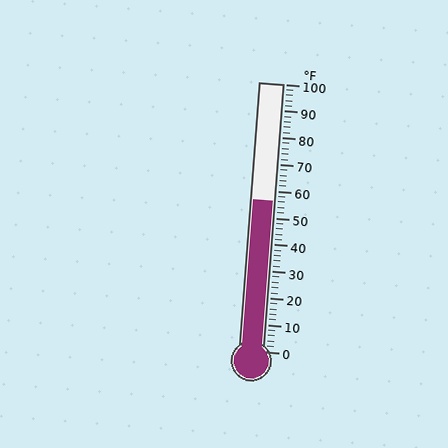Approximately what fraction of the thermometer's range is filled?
The thermometer is filled to approximately 55% of its range.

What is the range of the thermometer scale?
The thermometer scale ranges from 0°F to 100°F.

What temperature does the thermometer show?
The thermometer shows approximately 56°F.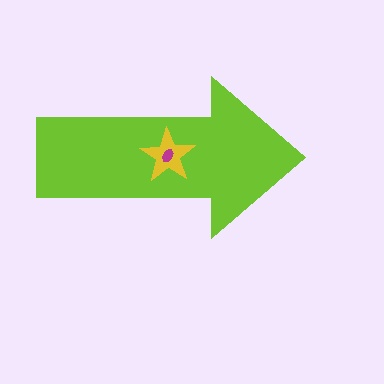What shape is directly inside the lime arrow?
The yellow star.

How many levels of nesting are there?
3.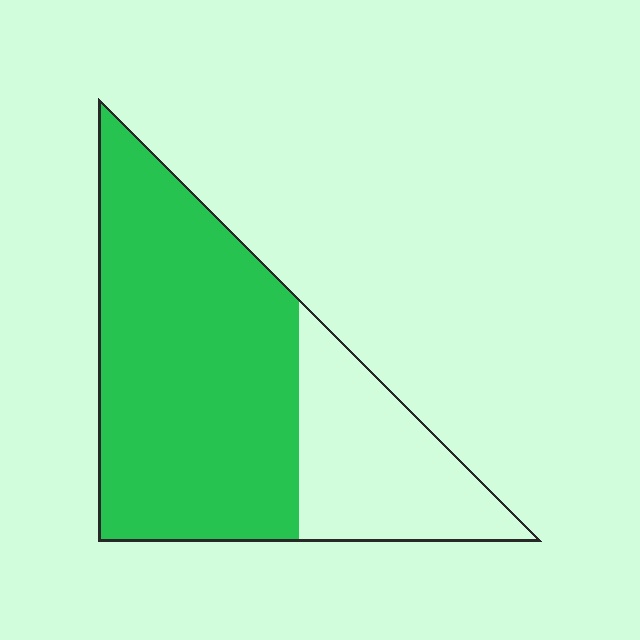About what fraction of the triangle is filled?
About two thirds (2/3).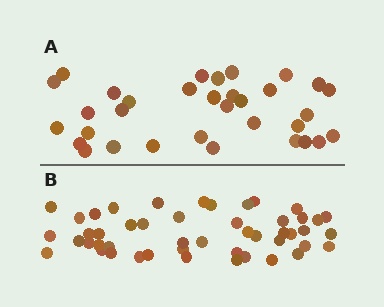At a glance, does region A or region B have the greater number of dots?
Region B (the bottom region) has more dots.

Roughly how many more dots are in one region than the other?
Region B has approximately 15 more dots than region A.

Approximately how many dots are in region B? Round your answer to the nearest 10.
About 50 dots. (The exact count is 48, which rounds to 50.)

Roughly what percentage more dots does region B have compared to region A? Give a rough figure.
About 45% more.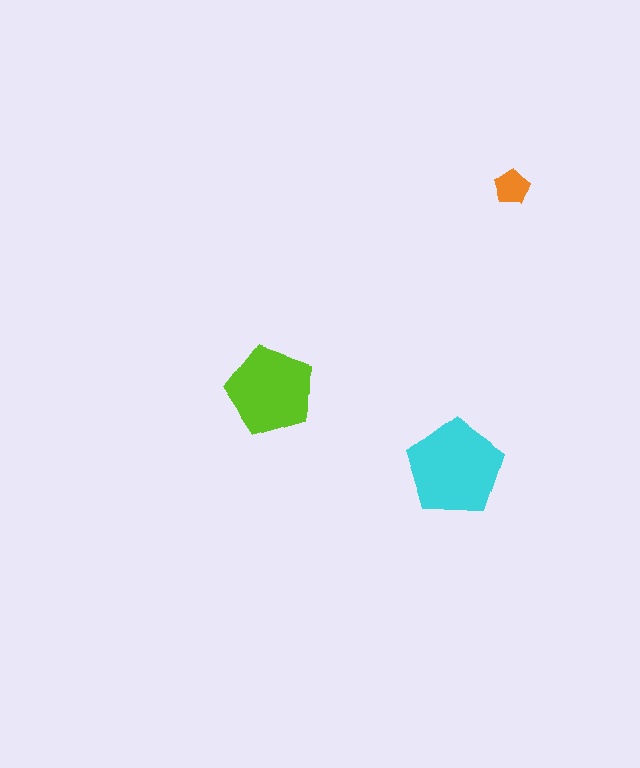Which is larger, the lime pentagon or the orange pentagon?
The lime one.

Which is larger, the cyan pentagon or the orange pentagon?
The cyan one.